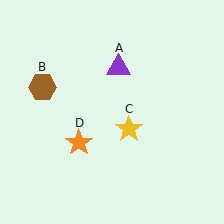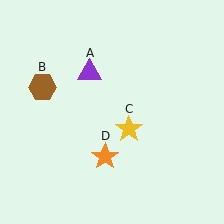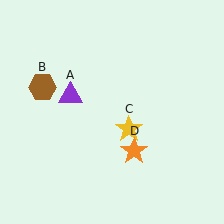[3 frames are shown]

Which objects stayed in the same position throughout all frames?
Brown hexagon (object B) and yellow star (object C) remained stationary.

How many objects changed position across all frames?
2 objects changed position: purple triangle (object A), orange star (object D).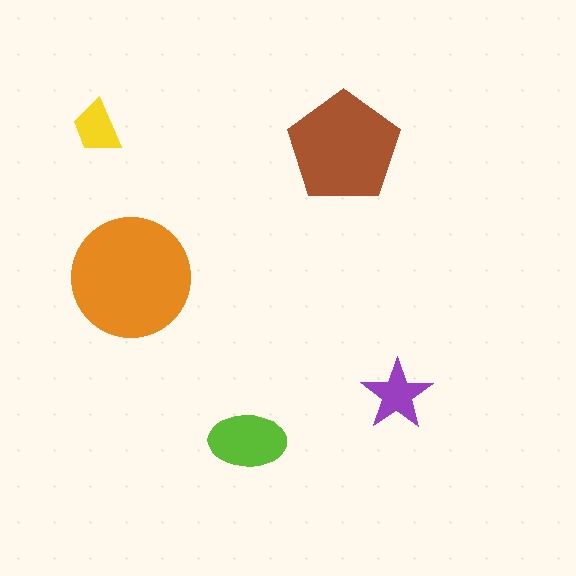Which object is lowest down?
The lime ellipse is bottommost.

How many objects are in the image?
There are 5 objects in the image.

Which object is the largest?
The orange circle.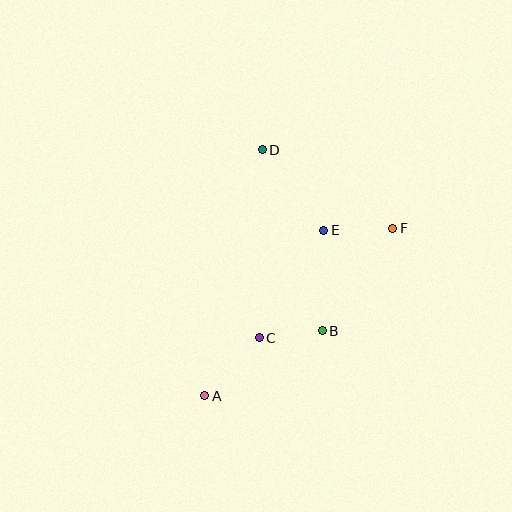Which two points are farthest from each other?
Points A and D are farthest from each other.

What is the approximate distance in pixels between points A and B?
The distance between A and B is approximately 134 pixels.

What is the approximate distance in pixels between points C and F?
The distance between C and F is approximately 173 pixels.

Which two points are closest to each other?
Points B and C are closest to each other.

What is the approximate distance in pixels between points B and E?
The distance between B and E is approximately 100 pixels.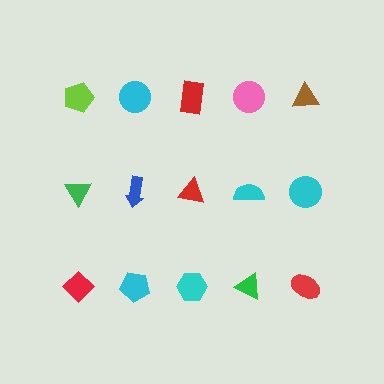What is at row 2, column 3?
A red triangle.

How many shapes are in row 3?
5 shapes.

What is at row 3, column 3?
A cyan hexagon.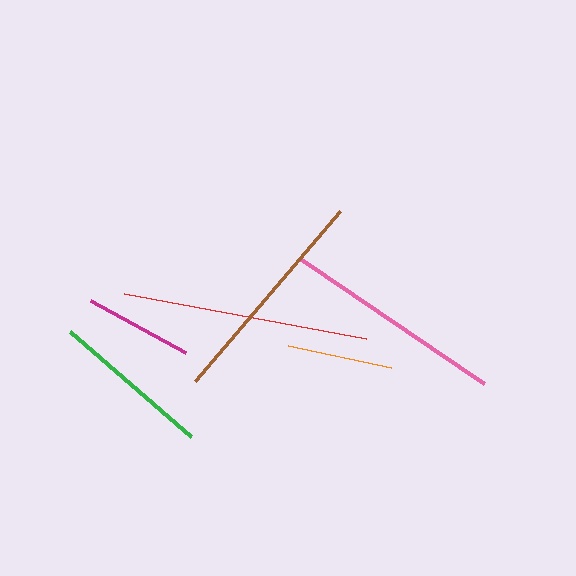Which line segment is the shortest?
The orange line is the shortest at approximately 105 pixels.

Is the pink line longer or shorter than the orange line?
The pink line is longer than the orange line.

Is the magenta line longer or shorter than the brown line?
The brown line is longer than the magenta line.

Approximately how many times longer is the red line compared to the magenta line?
The red line is approximately 2.3 times the length of the magenta line.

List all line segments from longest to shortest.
From longest to shortest: red, pink, brown, green, magenta, orange.